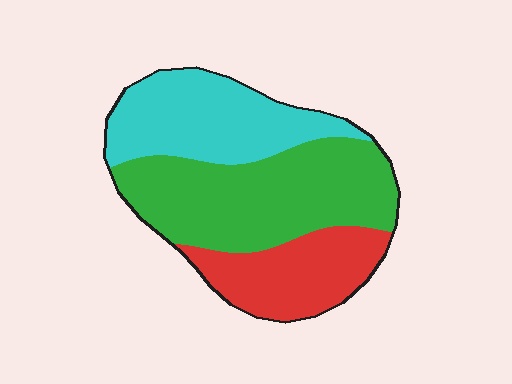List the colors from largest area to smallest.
From largest to smallest: green, cyan, red.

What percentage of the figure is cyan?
Cyan takes up about one third (1/3) of the figure.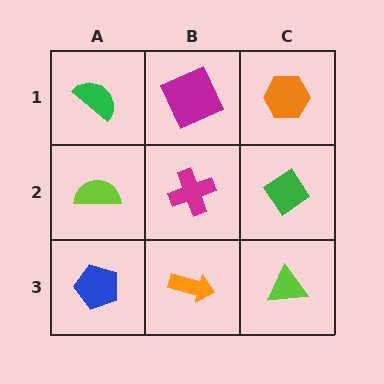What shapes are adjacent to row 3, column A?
A lime semicircle (row 2, column A), an orange arrow (row 3, column B).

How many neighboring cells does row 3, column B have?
3.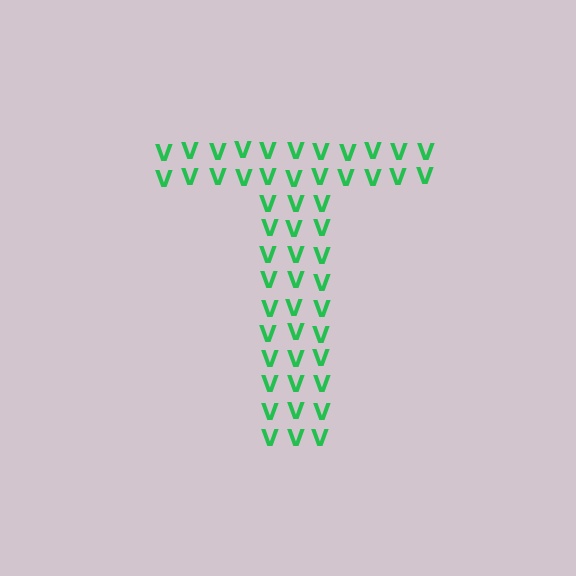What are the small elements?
The small elements are letter V's.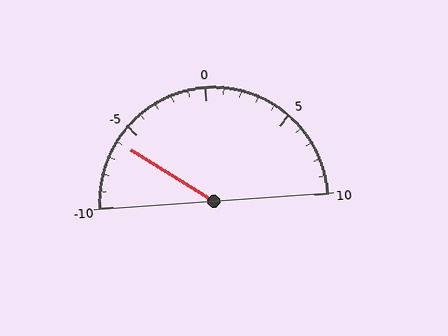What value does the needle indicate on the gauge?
The needle indicates approximately -6.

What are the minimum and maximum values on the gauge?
The gauge ranges from -10 to 10.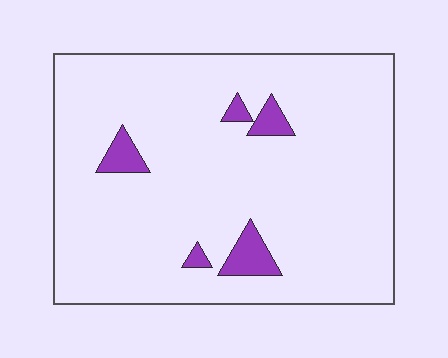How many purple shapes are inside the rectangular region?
5.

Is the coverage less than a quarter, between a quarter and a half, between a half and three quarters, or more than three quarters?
Less than a quarter.